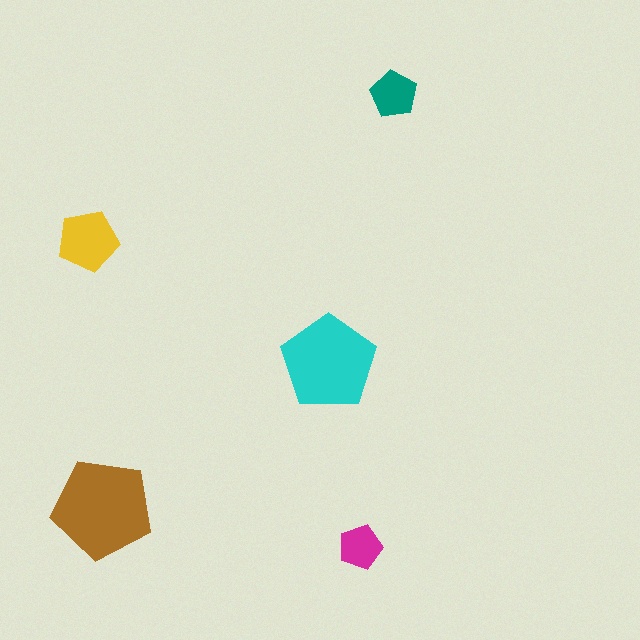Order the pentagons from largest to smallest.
the brown one, the cyan one, the yellow one, the teal one, the magenta one.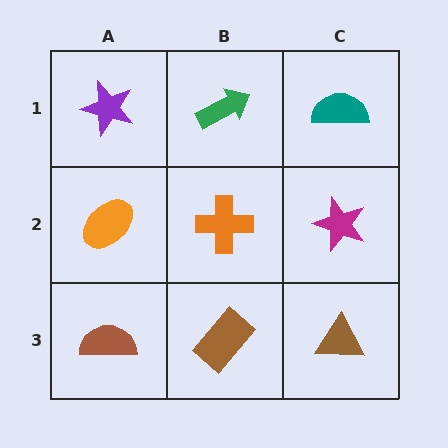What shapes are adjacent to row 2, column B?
A green arrow (row 1, column B), a brown rectangle (row 3, column B), an orange ellipse (row 2, column A), a magenta star (row 2, column C).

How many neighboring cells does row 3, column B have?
3.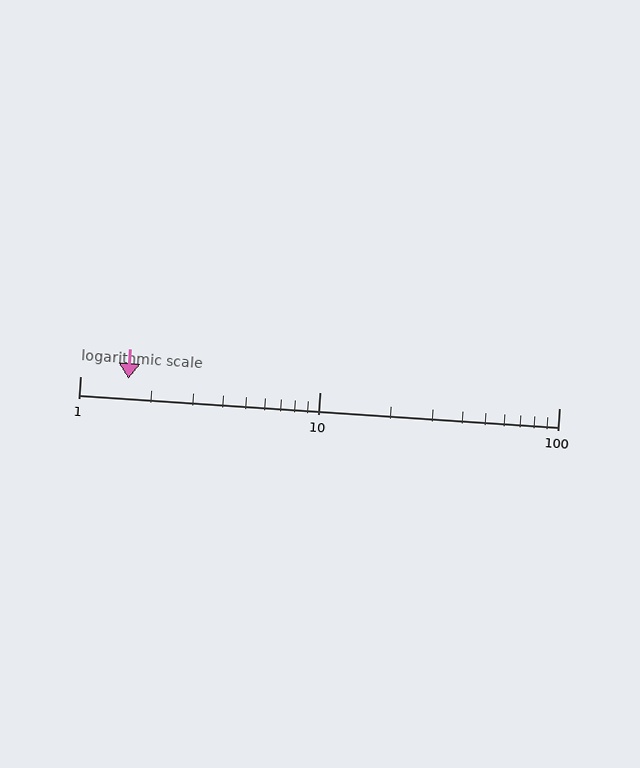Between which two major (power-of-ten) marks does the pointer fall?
The pointer is between 1 and 10.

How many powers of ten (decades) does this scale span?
The scale spans 2 decades, from 1 to 100.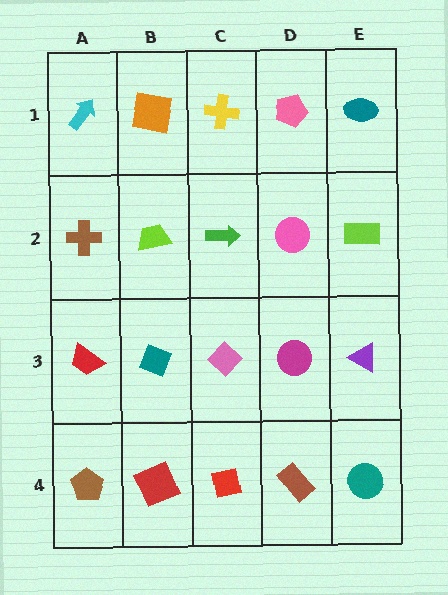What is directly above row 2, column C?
A yellow cross.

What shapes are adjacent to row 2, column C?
A yellow cross (row 1, column C), a pink diamond (row 3, column C), a lime trapezoid (row 2, column B), a pink circle (row 2, column D).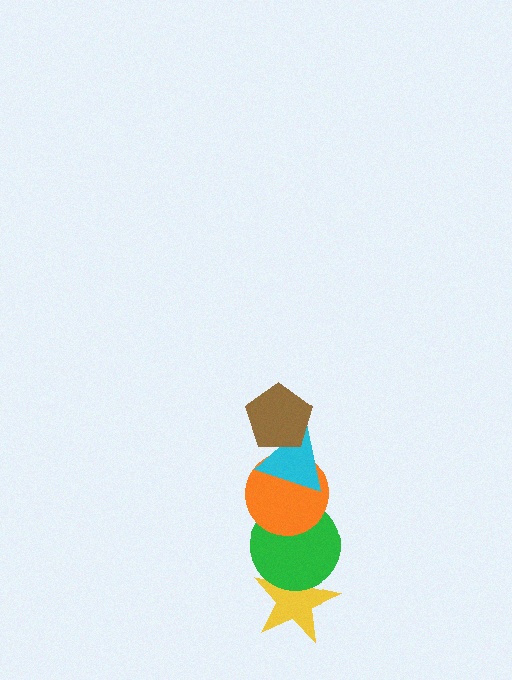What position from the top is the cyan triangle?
The cyan triangle is 2nd from the top.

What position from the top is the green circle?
The green circle is 4th from the top.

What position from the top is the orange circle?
The orange circle is 3rd from the top.